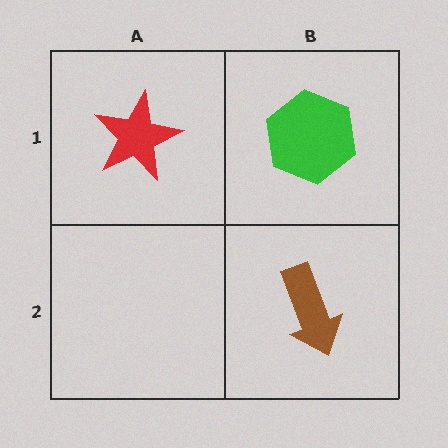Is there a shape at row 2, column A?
No, that cell is empty.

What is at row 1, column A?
A red star.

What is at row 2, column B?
A brown arrow.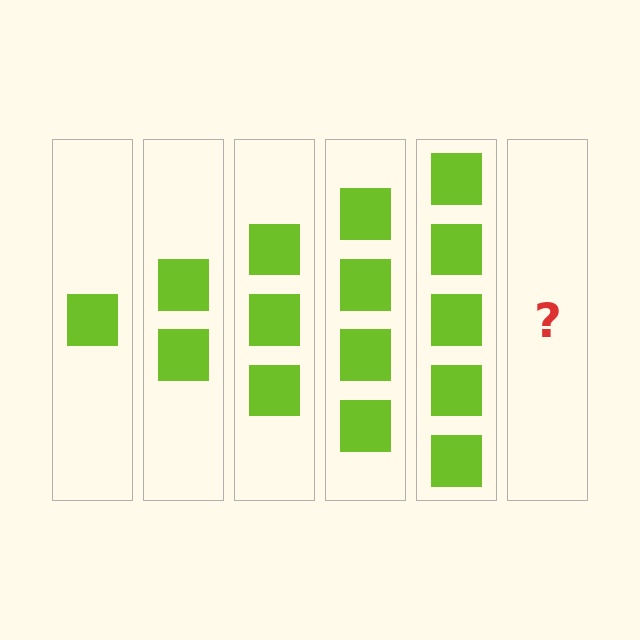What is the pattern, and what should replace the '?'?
The pattern is that each step adds one more square. The '?' should be 6 squares.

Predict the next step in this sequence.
The next step is 6 squares.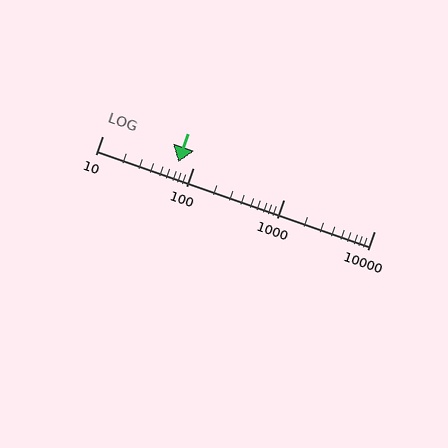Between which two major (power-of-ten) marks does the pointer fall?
The pointer is between 10 and 100.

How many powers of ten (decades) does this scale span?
The scale spans 3 decades, from 10 to 10000.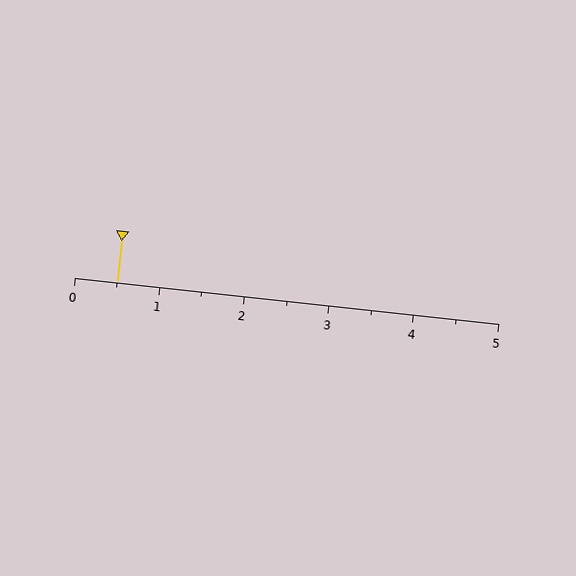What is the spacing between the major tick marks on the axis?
The major ticks are spaced 1 apart.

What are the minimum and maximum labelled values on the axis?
The axis runs from 0 to 5.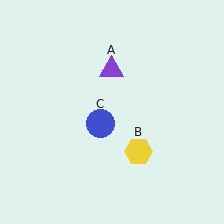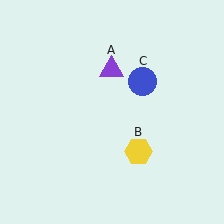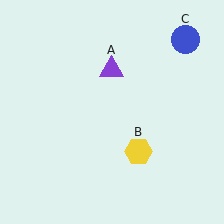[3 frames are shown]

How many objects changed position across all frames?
1 object changed position: blue circle (object C).